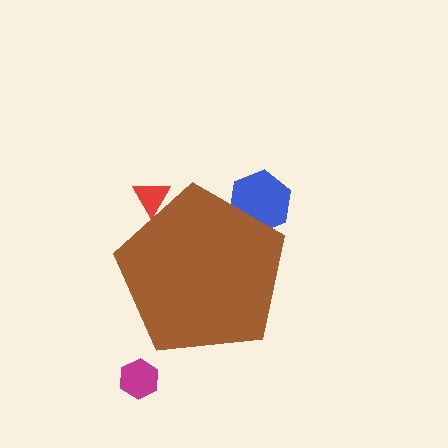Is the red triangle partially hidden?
Yes, the red triangle is partially hidden behind the brown pentagon.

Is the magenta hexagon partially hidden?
No, the magenta hexagon is fully visible.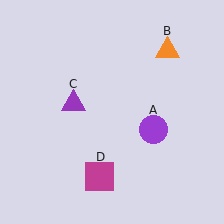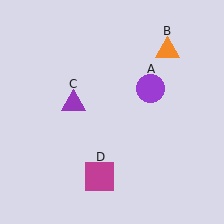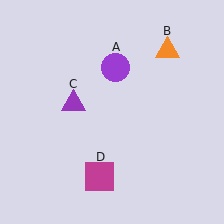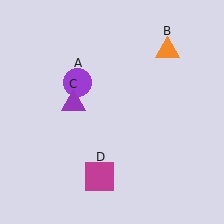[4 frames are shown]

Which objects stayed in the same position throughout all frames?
Orange triangle (object B) and purple triangle (object C) and magenta square (object D) remained stationary.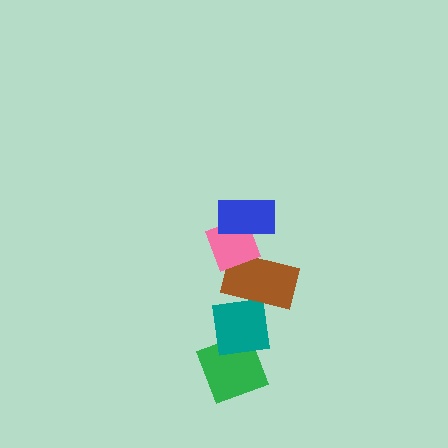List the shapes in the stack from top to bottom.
From top to bottom: the blue rectangle, the pink diamond, the brown rectangle, the teal square, the green diamond.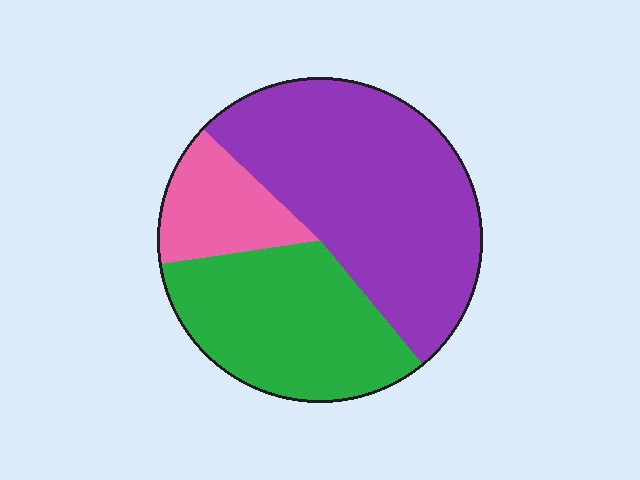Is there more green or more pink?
Green.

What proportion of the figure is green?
Green covers roughly 35% of the figure.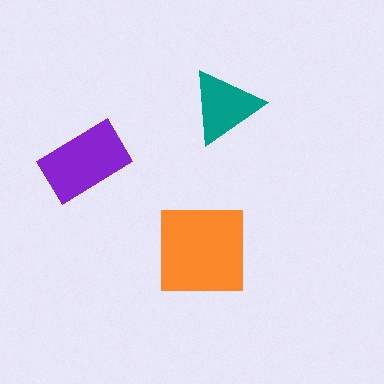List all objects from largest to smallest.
The orange square, the purple rectangle, the teal triangle.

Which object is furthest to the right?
The teal triangle is rightmost.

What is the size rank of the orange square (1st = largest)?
1st.